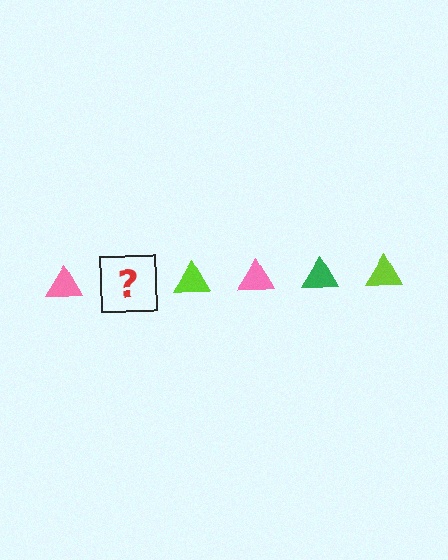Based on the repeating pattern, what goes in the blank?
The blank should be a green triangle.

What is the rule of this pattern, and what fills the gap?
The rule is that the pattern cycles through pink, green, lime triangles. The gap should be filled with a green triangle.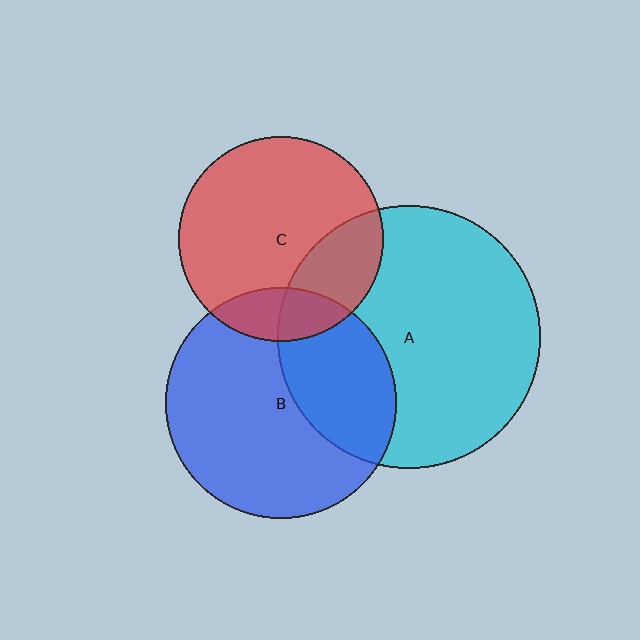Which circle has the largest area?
Circle A (cyan).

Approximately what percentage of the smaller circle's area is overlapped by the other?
Approximately 15%.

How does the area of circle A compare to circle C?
Approximately 1.6 times.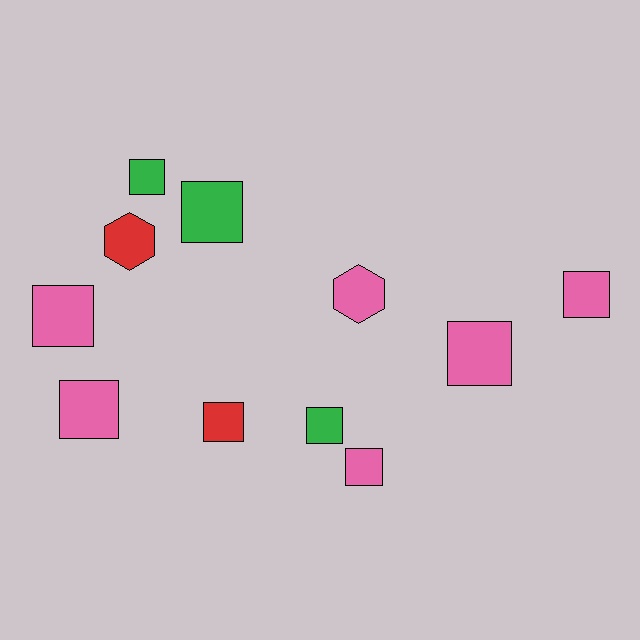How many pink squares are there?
There are 5 pink squares.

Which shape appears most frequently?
Square, with 9 objects.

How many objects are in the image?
There are 11 objects.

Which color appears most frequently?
Pink, with 6 objects.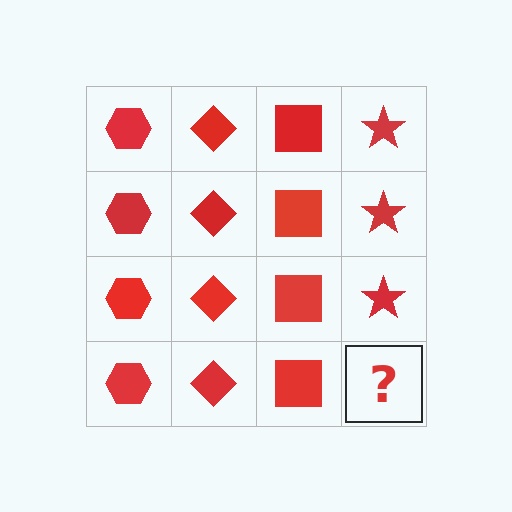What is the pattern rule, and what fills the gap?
The rule is that each column has a consistent shape. The gap should be filled with a red star.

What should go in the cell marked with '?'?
The missing cell should contain a red star.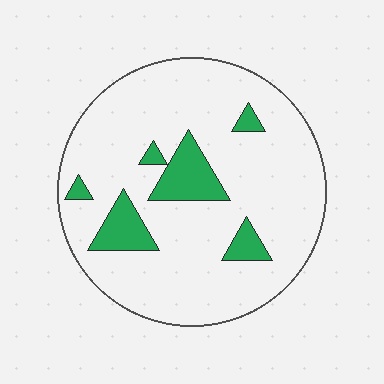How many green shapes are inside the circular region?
6.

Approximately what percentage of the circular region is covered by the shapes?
Approximately 15%.